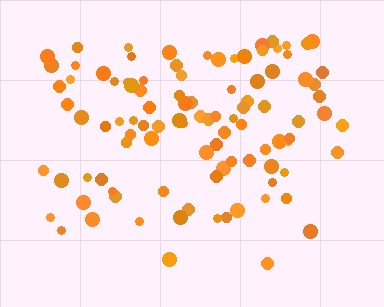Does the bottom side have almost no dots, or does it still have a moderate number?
Still a moderate number, just noticeably fewer than the top.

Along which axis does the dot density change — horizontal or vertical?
Vertical.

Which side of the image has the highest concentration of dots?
The top.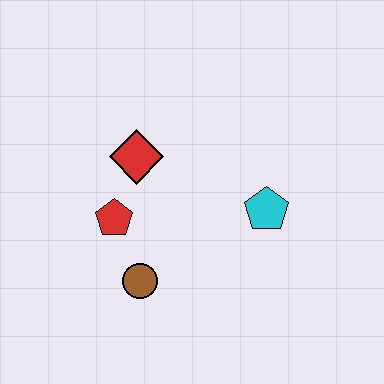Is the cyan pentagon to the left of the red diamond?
No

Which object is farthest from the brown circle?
The cyan pentagon is farthest from the brown circle.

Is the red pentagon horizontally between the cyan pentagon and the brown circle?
No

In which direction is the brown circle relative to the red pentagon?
The brown circle is below the red pentagon.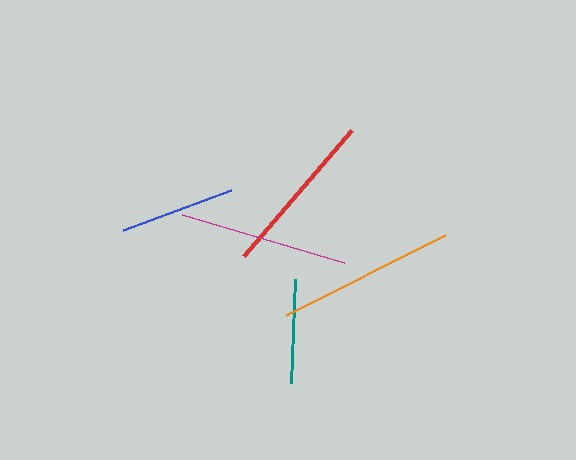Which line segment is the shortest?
The teal line is the shortest at approximately 104 pixels.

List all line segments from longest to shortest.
From longest to shortest: orange, magenta, red, blue, teal.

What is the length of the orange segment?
The orange segment is approximately 178 pixels long.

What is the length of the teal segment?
The teal segment is approximately 104 pixels long.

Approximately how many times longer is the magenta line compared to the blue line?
The magenta line is approximately 1.5 times the length of the blue line.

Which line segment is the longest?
The orange line is the longest at approximately 178 pixels.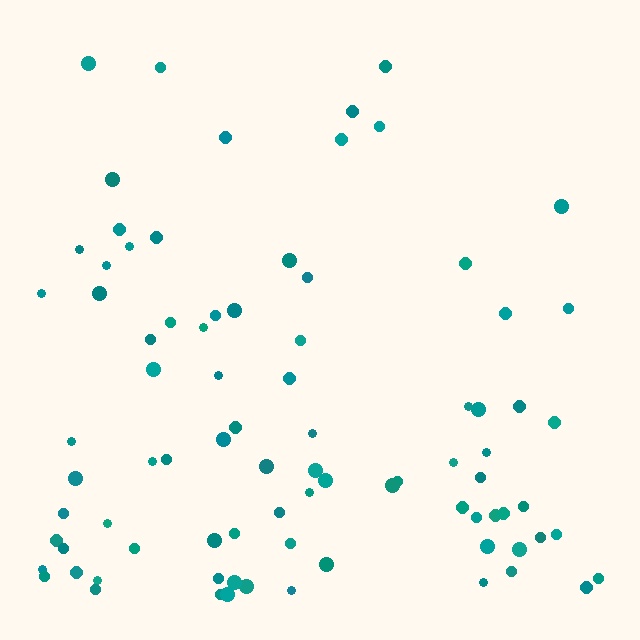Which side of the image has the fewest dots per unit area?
The top.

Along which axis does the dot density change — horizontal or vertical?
Vertical.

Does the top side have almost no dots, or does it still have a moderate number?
Still a moderate number, just noticeably fewer than the bottom.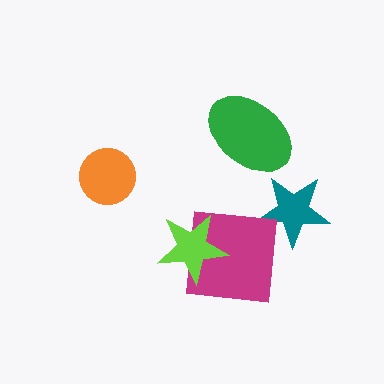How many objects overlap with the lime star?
1 object overlaps with the lime star.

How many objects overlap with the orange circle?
0 objects overlap with the orange circle.